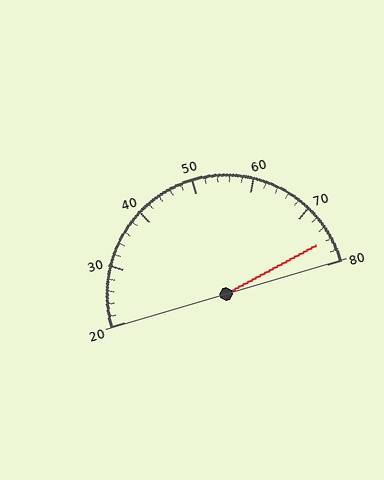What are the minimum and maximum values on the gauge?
The gauge ranges from 20 to 80.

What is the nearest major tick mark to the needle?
The nearest major tick mark is 80.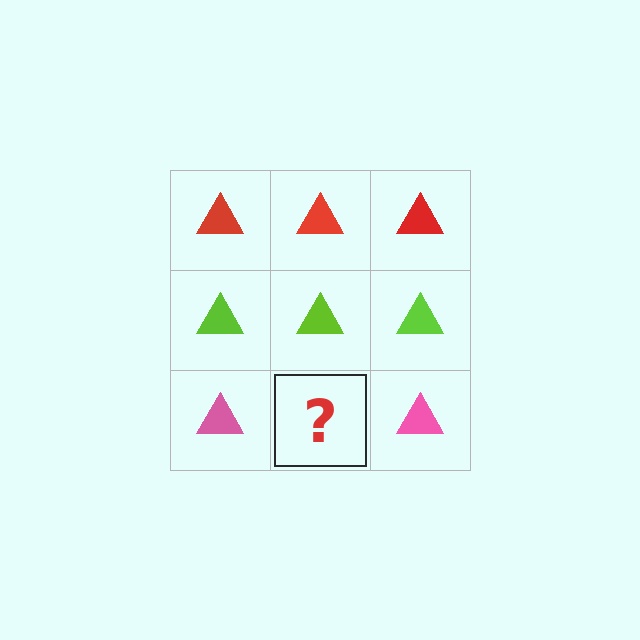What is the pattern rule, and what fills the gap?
The rule is that each row has a consistent color. The gap should be filled with a pink triangle.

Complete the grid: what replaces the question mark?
The question mark should be replaced with a pink triangle.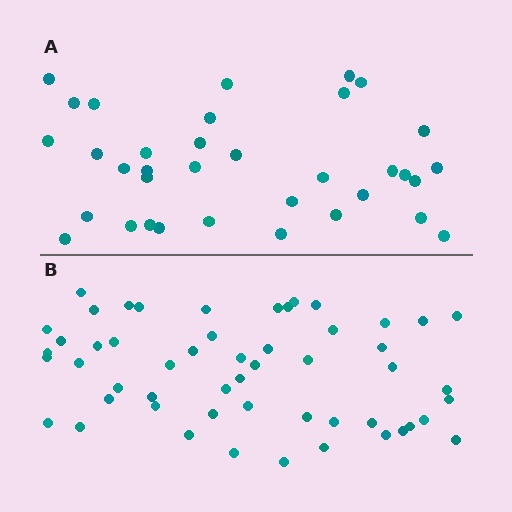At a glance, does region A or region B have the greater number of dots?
Region B (the bottom region) has more dots.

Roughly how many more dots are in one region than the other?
Region B has approximately 20 more dots than region A.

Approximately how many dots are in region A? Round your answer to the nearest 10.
About 40 dots. (The exact count is 35, which rounds to 40.)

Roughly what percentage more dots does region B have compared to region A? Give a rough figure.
About 50% more.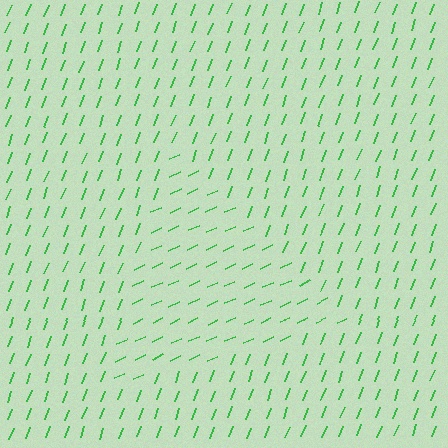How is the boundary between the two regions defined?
The boundary is defined purely by a change in line orientation (approximately 45 degrees difference). All lines are the same color and thickness.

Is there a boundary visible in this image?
Yes, there is a texture boundary formed by a change in line orientation.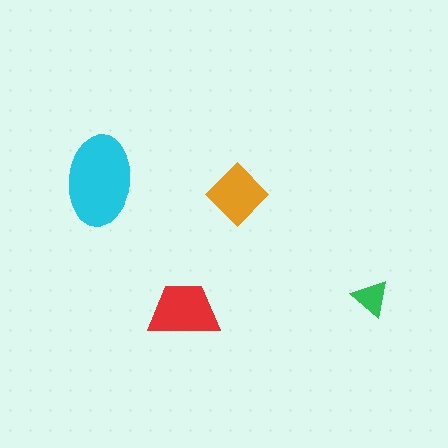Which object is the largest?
The cyan ellipse.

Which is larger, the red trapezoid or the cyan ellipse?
The cyan ellipse.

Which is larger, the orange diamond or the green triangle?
The orange diamond.